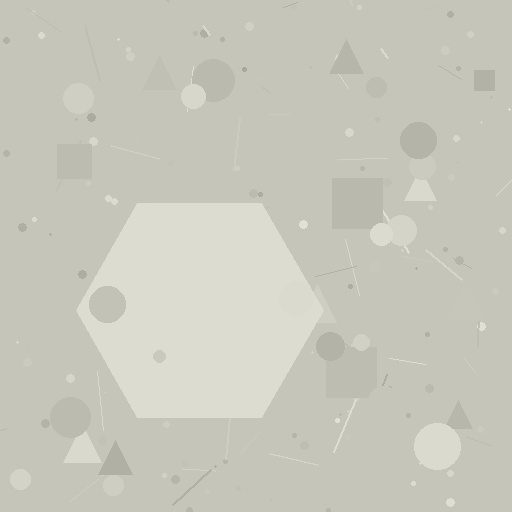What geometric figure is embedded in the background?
A hexagon is embedded in the background.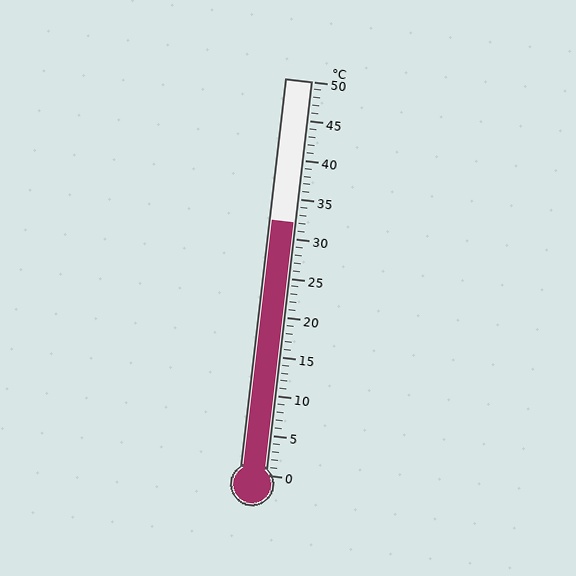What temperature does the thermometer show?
The thermometer shows approximately 32°C.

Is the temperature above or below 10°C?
The temperature is above 10°C.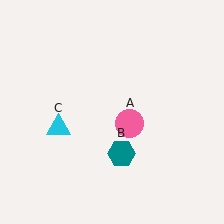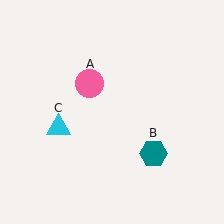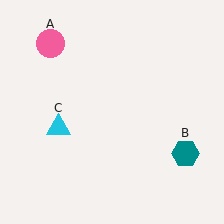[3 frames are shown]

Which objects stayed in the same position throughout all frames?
Cyan triangle (object C) remained stationary.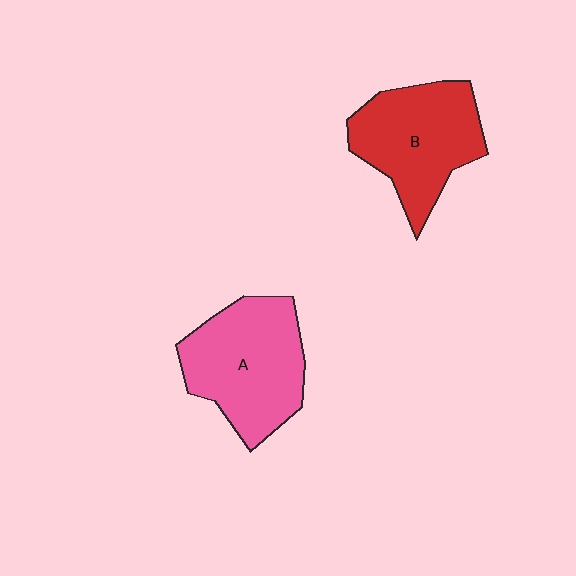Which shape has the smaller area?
Shape B (red).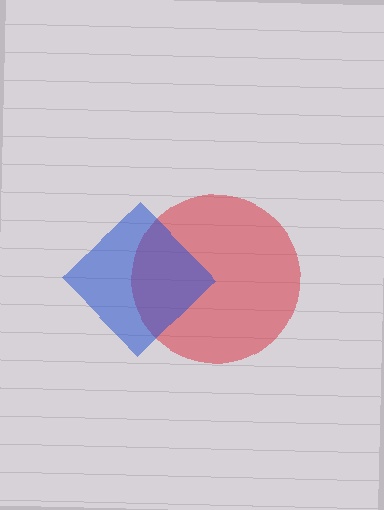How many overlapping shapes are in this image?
There are 2 overlapping shapes in the image.